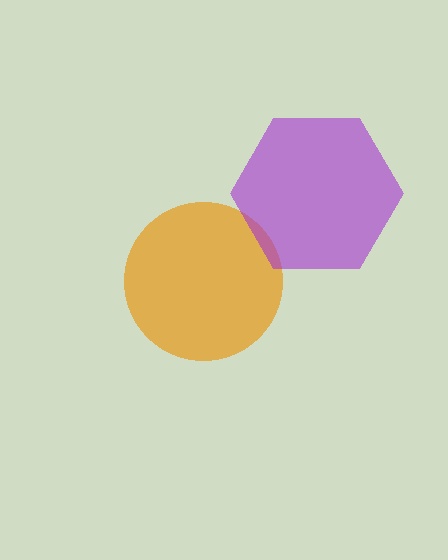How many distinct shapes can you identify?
There are 2 distinct shapes: an orange circle, a purple hexagon.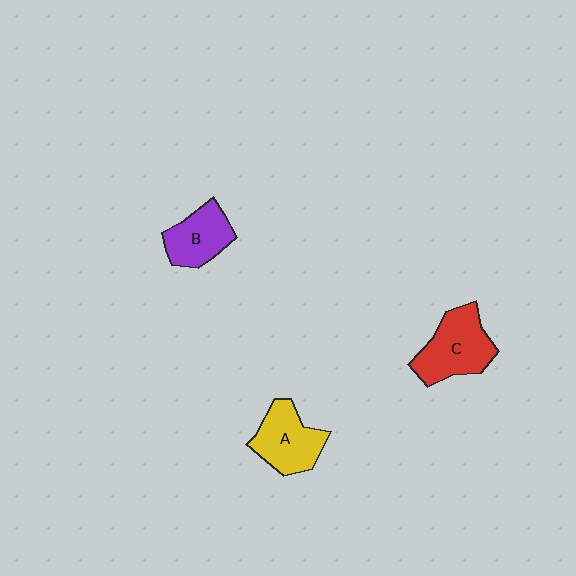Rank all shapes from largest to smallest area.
From largest to smallest: C (red), A (yellow), B (purple).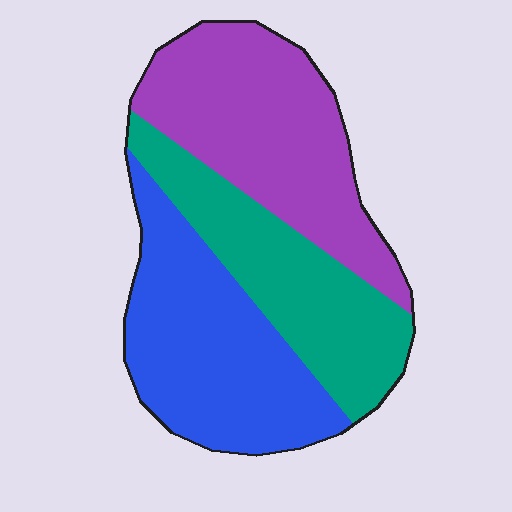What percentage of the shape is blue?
Blue covers about 35% of the shape.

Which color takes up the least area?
Teal, at roughly 30%.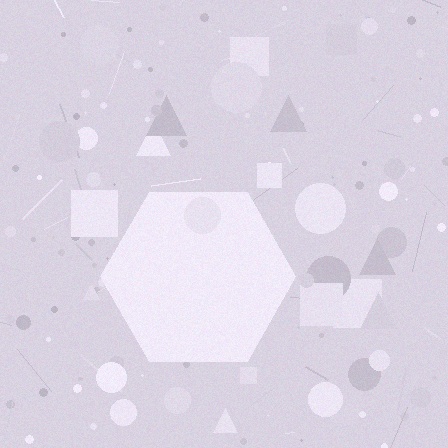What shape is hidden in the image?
A hexagon is hidden in the image.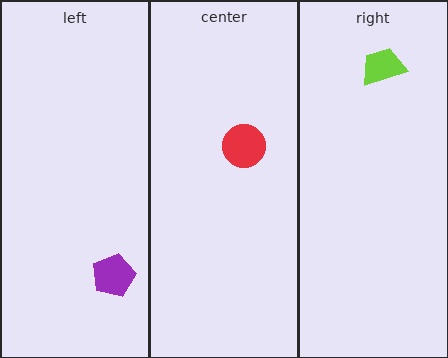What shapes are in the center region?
The red circle.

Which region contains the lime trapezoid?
The right region.